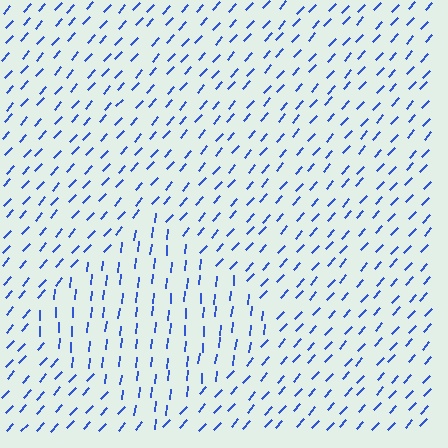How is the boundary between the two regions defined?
The boundary is defined purely by a change in line orientation (approximately 37 degrees difference). All lines are the same color and thickness.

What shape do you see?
I see a diamond.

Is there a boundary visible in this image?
Yes, there is a texture boundary formed by a change in line orientation.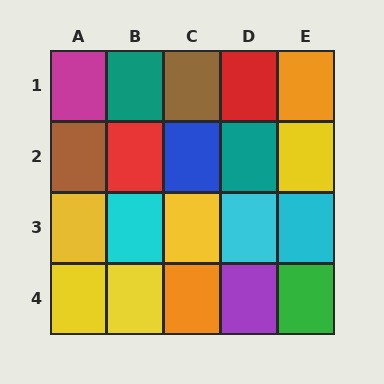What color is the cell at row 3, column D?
Cyan.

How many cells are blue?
1 cell is blue.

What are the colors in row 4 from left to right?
Yellow, yellow, orange, purple, green.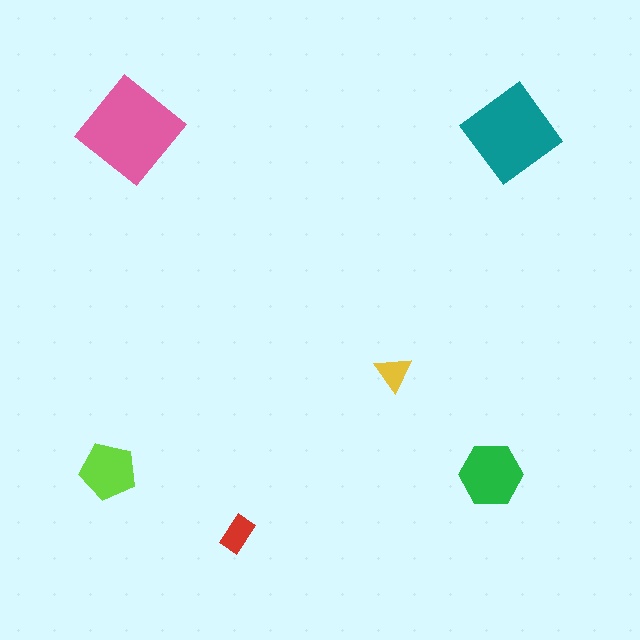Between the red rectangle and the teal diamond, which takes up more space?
The teal diamond.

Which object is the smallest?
The yellow triangle.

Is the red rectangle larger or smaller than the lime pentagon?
Smaller.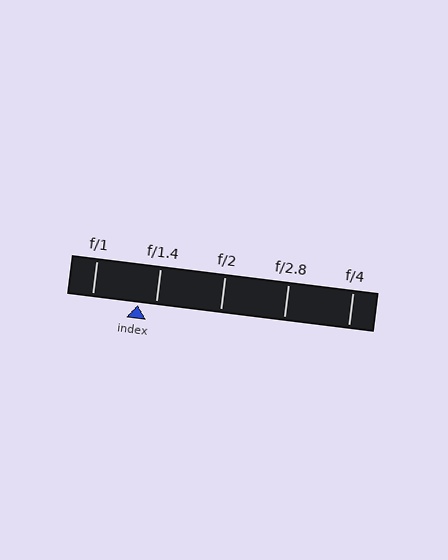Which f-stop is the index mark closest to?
The index mark is closest to f/1.4.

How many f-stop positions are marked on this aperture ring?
There are 5 f-stop positions marked.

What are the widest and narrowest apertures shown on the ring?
The widest aperture shown is f/1 and the narrowest is f/4.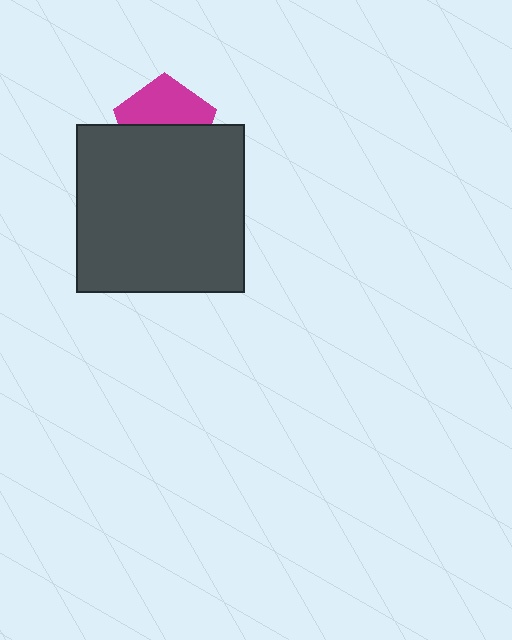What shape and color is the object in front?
The object in front is a dark gray square.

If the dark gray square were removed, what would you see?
You would see the complete magenta pentagon.